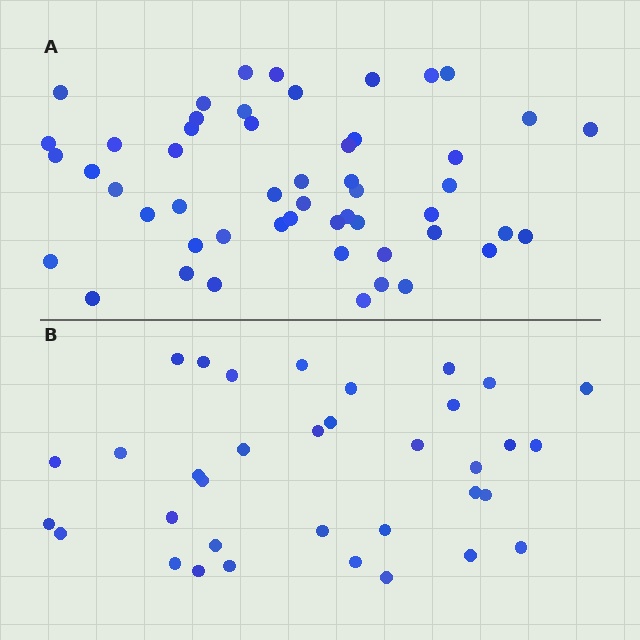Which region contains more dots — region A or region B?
Region A (the top region) has more dots.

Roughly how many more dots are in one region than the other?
Region A has approximately 15 more dots than region B.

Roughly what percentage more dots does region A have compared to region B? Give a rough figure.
About 50% more.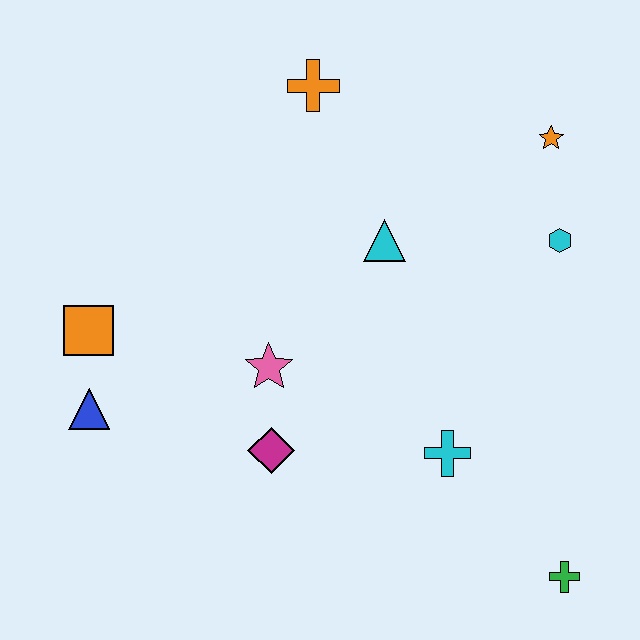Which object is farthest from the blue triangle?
The orange star is farthest from the blue triangle.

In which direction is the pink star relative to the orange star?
The pink star is to the left of the orange star.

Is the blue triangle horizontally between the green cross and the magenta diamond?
No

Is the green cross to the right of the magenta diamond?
Yes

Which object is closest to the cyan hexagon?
The orange star is closest to the cyan hexagon.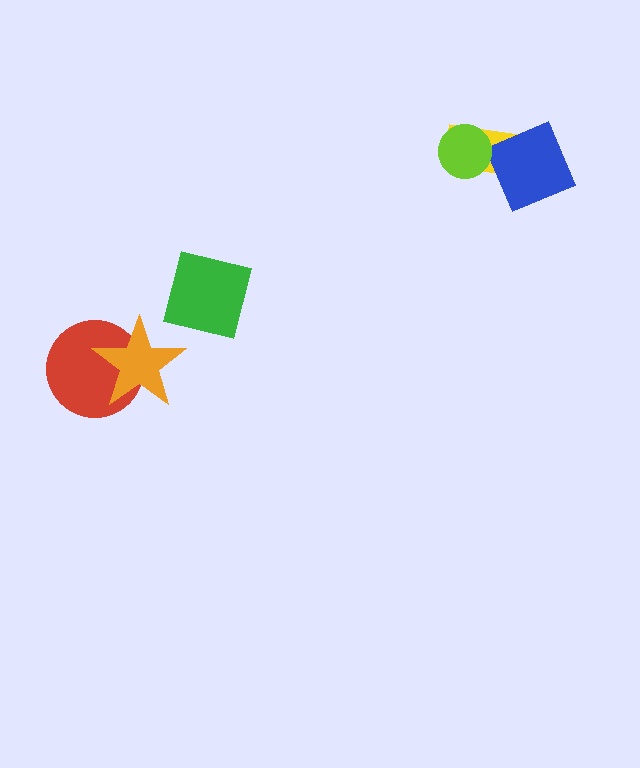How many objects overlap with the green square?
0 objects overlap with the green square.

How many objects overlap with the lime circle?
2 objects overlap with the lime circle.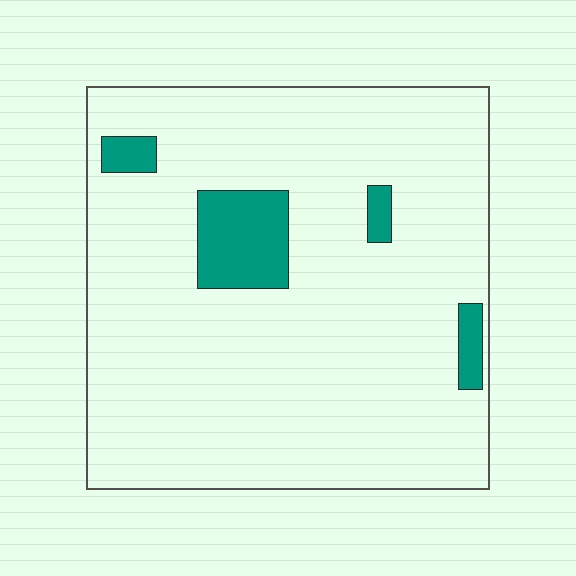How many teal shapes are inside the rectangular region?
4.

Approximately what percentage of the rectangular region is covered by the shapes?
Approximately 10%.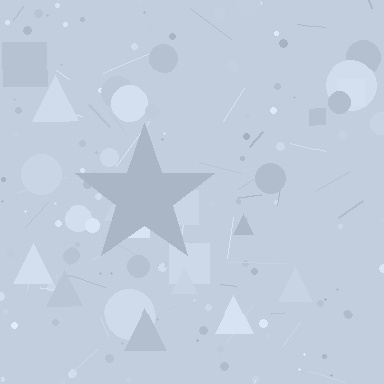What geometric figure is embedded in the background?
A star is embedded in the background.